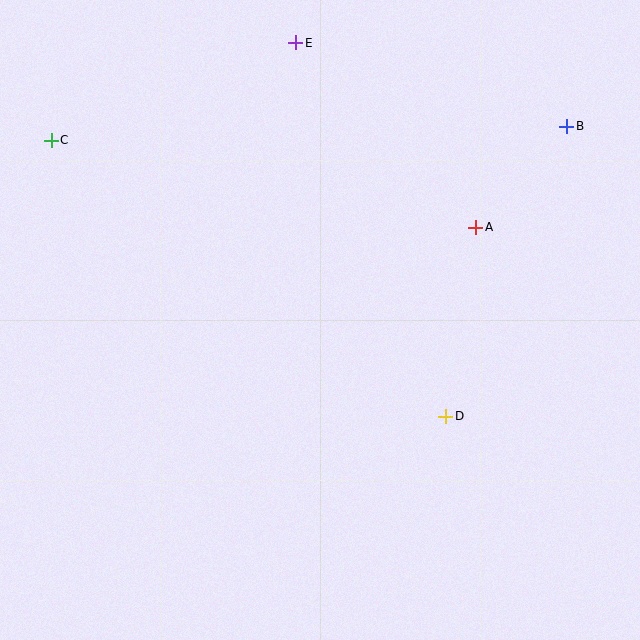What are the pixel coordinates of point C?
Point C is at (51, 140).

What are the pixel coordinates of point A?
Point A is at (476, 227).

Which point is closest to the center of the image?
Point D at (446, 416) is closest to the center.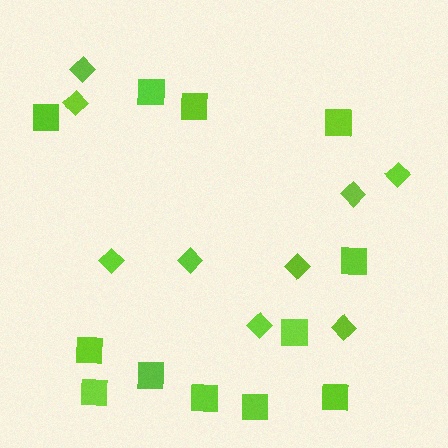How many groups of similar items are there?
There are 2 groups: one group of squares (12) and one group of diamonds (9).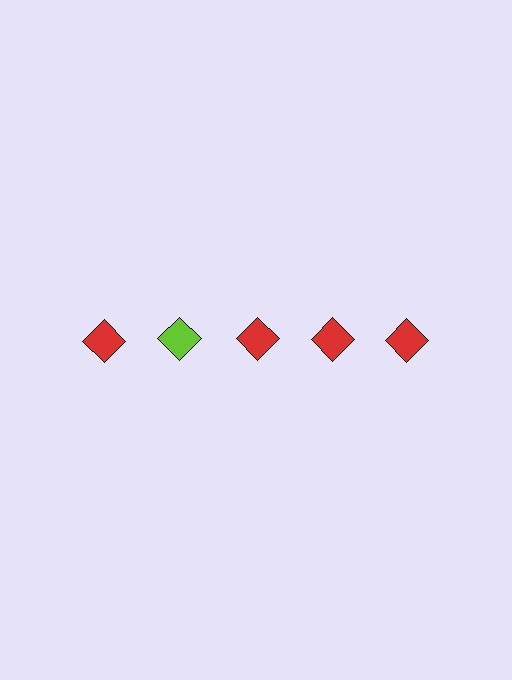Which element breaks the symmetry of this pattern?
The lime diamond in the top row, second from left column breaks the symmetry. All other shapes are red diamonds.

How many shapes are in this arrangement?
There are 5 shapes arranged in a grid pattern.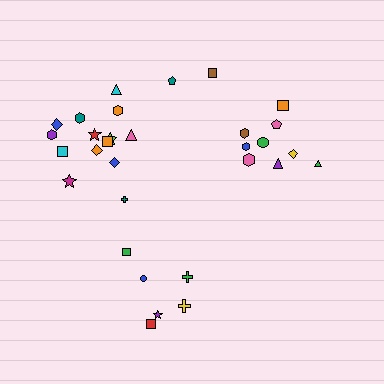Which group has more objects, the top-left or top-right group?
The top-left group.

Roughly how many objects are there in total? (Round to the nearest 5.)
Roughly 30 objects in total.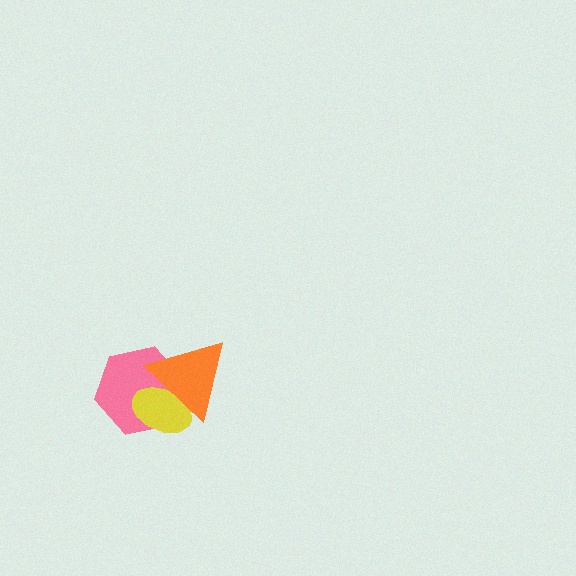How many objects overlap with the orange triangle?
2 objects overlap with the orange triangle.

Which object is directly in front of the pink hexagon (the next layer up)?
The yellow ellipse is directly in front of the pink hexagon.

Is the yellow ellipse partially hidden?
Yes, it is partially covered by another shape.